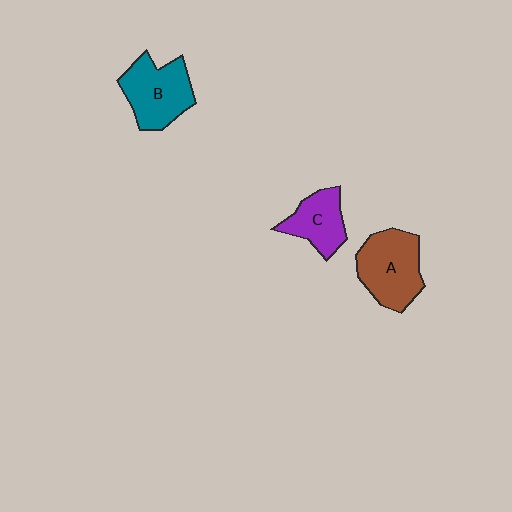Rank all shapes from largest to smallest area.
From largest to smallest: A (brown), B (teal), C (purple).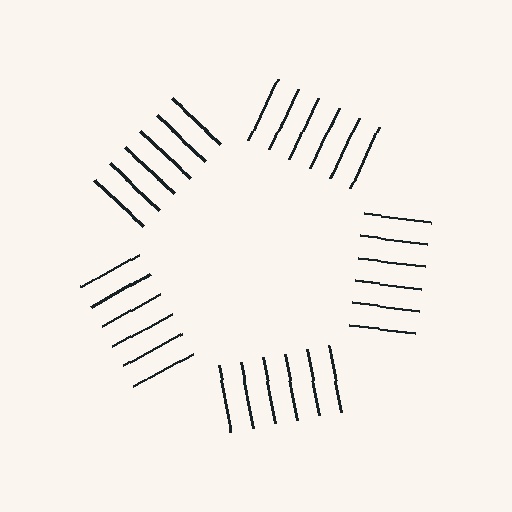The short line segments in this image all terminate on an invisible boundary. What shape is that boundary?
An illusory pentagon — the line segments terminate on its edges but no continuous stroke is drawn.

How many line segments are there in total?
30 — 6 along each of the 5 edges.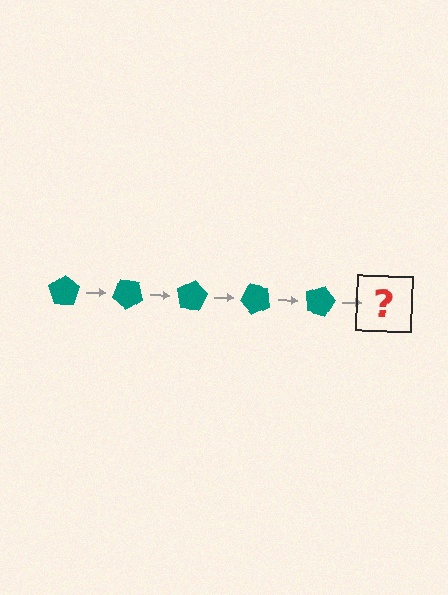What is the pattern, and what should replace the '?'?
The pattern is that the pentagon rotates 40 degrees each step. The '?' should be a teal pentagon rotated 200 degrees.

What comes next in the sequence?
The next element should be a teal pentagon rotated 200 degrees.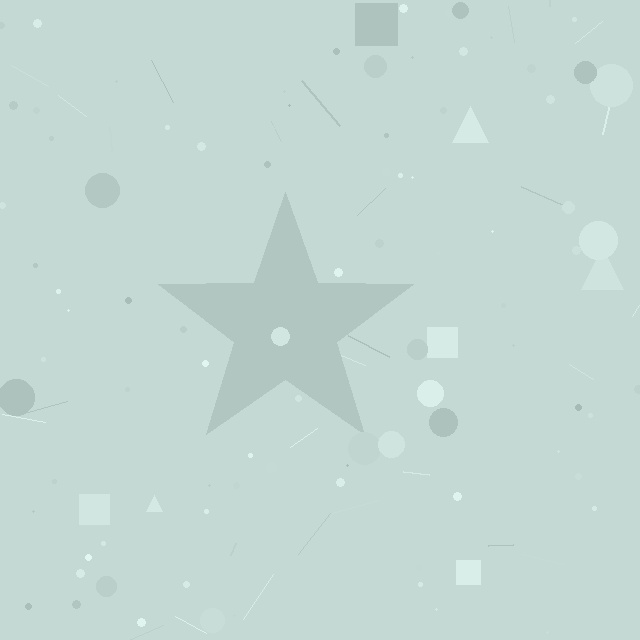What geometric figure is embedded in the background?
A star is embedded in the background.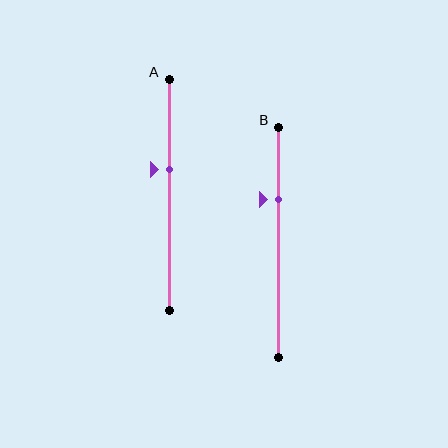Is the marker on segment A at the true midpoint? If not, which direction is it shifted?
No, the marker on segment A is shifted upward by about 11% of the segment length.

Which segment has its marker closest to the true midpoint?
Segment A has its marker closest to the true midpoint.